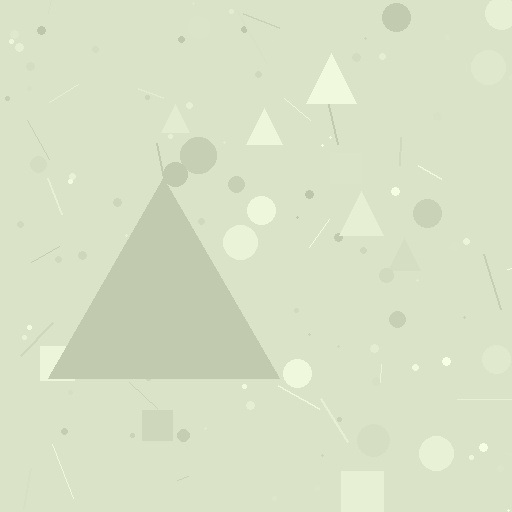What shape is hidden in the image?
A triangle is hidden in the image.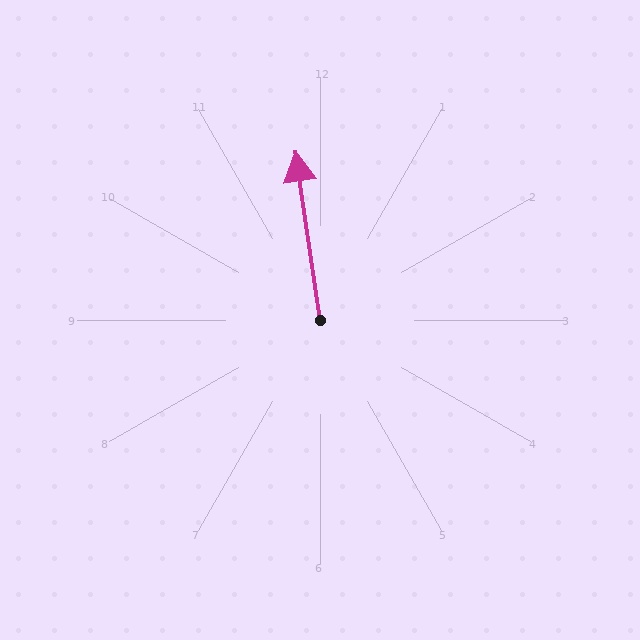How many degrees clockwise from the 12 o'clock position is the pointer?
Approximately 352 degrees.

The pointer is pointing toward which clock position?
Roughly 12 o'clock.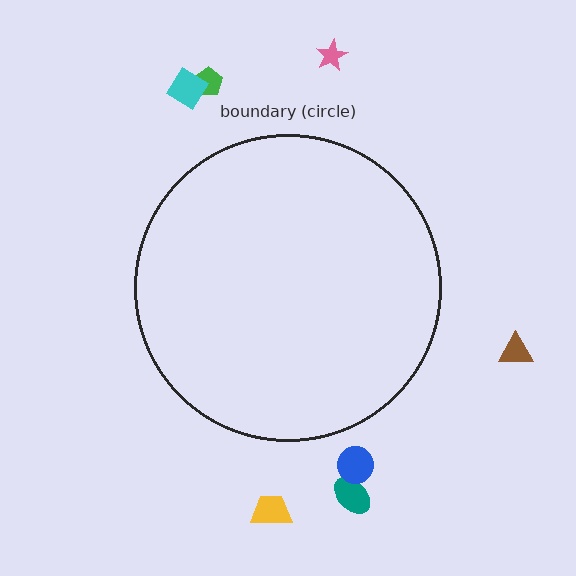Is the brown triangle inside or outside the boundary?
Outside.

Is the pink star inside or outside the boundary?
Outside.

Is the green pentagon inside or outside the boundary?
Outside.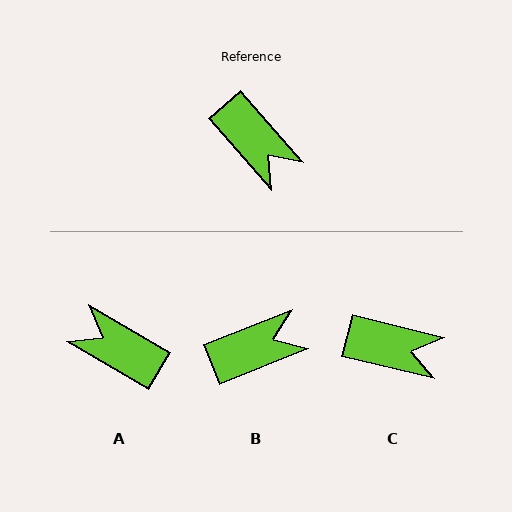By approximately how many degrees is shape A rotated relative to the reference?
Approximately 161 degrees clockwise.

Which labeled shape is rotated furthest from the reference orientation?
A, about 161 degrees away.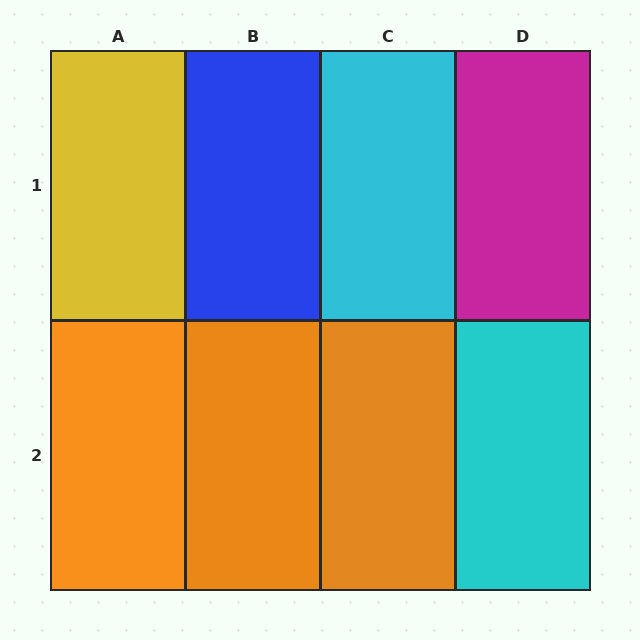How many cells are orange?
3 cells are orange.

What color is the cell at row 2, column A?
Orange.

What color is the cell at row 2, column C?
Orange.